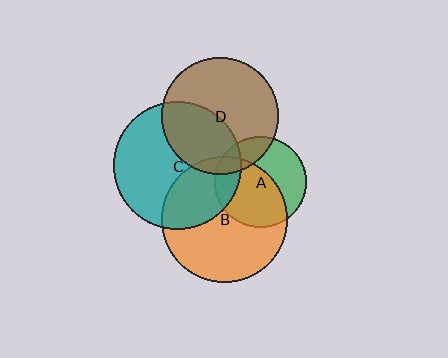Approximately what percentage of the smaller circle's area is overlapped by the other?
Approximately 5%.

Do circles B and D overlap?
Yes.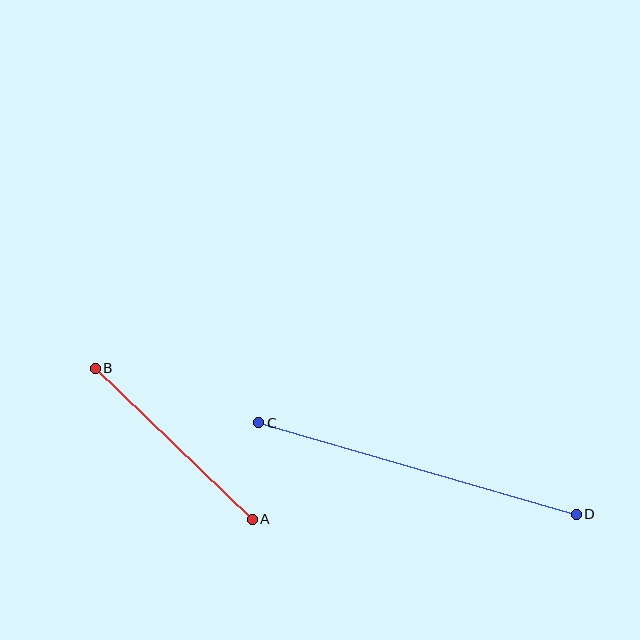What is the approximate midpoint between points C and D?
The midpoint is at approximately (418, 469) pixels.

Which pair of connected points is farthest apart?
Points C and D are farthest apart.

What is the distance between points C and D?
The distance is approximately 331 pixels.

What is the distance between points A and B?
The distance is approximately 218 pixels.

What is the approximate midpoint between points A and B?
The midpoint is at approximately (174, 444) pixels.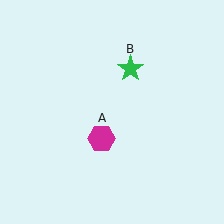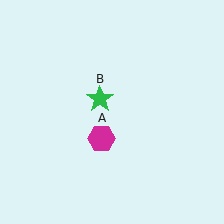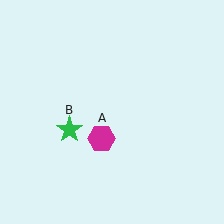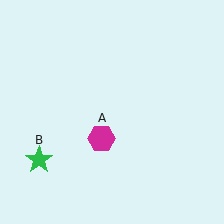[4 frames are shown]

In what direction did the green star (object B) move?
The green star (object B) moved down and to the left.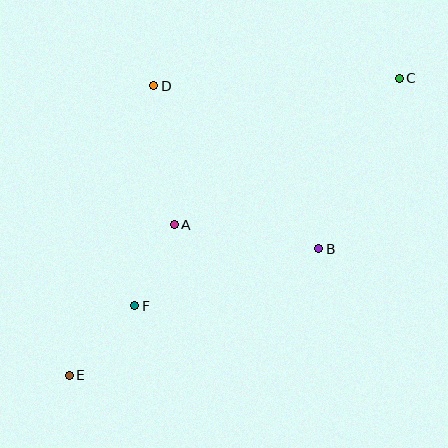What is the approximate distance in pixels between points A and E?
The distance between A and E is approximately 184 pixels.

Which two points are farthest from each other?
Points C and E are farthest from each other.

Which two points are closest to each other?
Points A and F are closest to each other.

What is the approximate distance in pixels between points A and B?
The distance between A and B is approximately 146 pixels.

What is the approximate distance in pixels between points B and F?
The distance between B and F is approximately 192 pixels.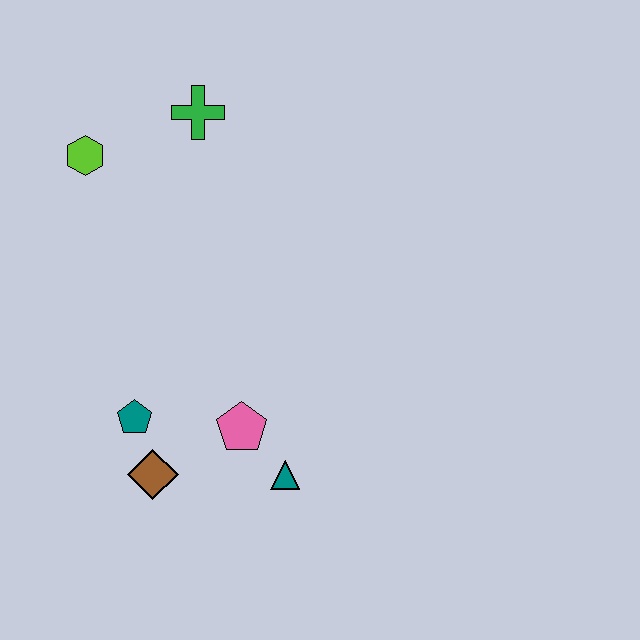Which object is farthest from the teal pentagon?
The green cross is farthest from the teal pentagon.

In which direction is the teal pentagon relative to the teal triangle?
The teal pentagon is to the left of the teal triangle.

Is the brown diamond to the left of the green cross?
Yes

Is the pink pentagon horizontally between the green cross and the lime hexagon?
No